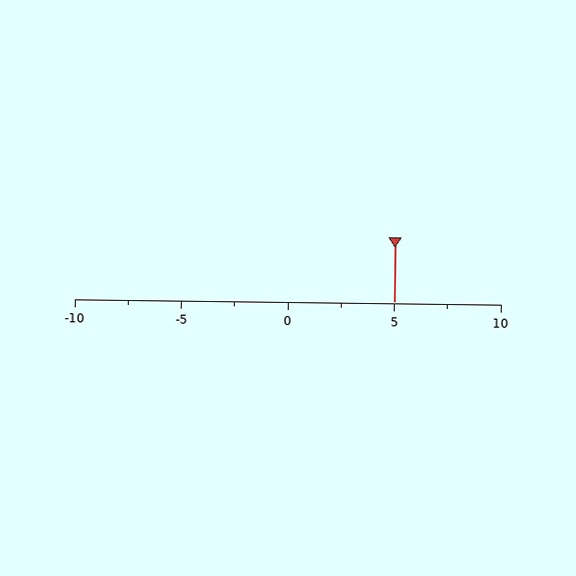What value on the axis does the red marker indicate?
The marker indicates approximately 5.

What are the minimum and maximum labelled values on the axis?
The axis runs from -10 to 10.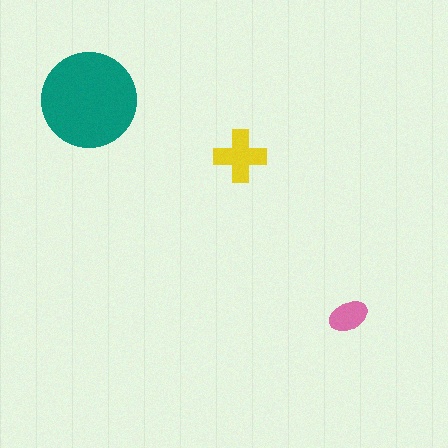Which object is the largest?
The teal circle.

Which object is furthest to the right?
The pink ellipse is rightmost.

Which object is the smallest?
The pink ellipse.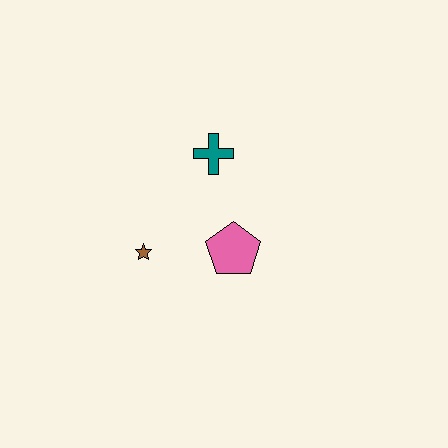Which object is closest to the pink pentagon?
The brown star is closest to the pink pentagon.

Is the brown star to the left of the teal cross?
Yes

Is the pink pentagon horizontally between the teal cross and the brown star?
No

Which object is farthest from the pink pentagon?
The teal cross is farthest from the pink pentagon.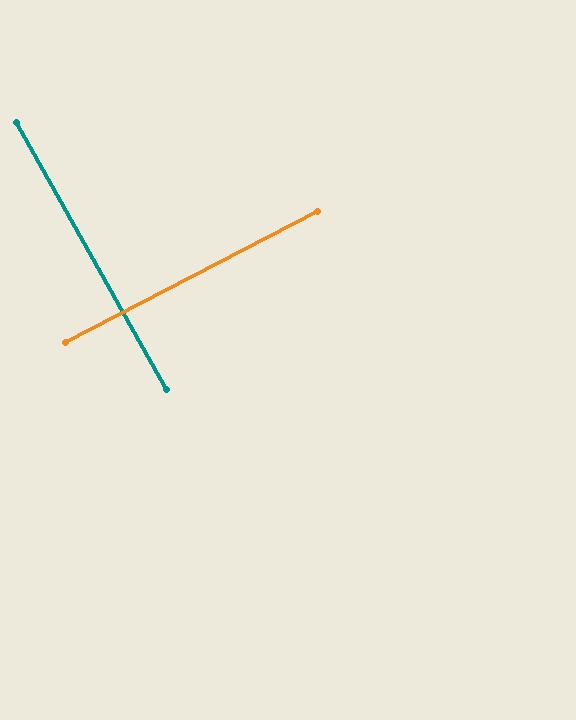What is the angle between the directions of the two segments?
Approximately 88 degrees.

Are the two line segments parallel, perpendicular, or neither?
Perpendicular — they meet at approximately 88°.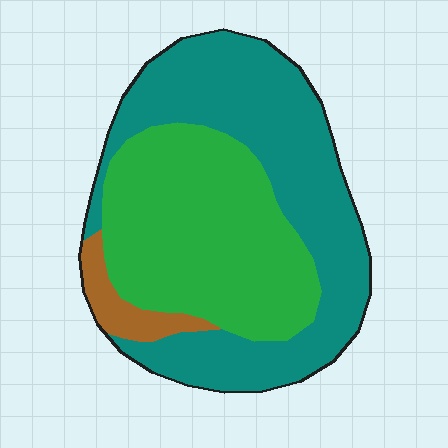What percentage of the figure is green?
Green takes up between a quarter and a half of the figure.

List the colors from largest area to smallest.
From largest to smallest: teal, green, brown.